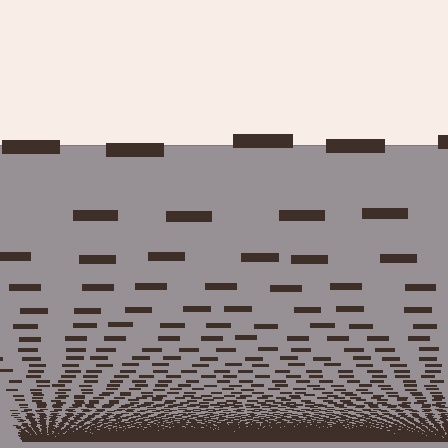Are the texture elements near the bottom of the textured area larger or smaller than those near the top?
Smaller. The gradient is inverted — elements near the bottom are smaller and denser.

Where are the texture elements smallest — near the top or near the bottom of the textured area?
Near the bottom.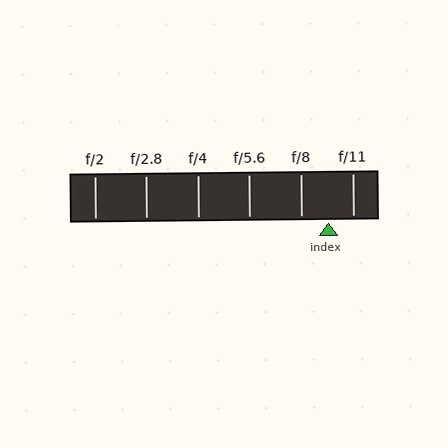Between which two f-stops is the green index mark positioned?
The index mark is between f/8 and f/11.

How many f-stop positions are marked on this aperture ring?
There are 6 f-stop positions marked.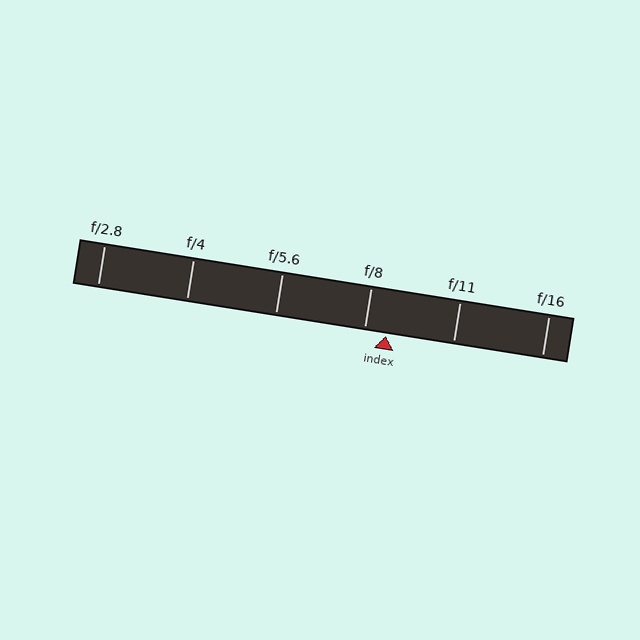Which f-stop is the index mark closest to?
The index mark is closest to f/8.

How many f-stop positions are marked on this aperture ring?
There are 6 f-stop positions marked.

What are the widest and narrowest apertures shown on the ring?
The widest aperture shown is f/2.8 and the narrowest is f/16.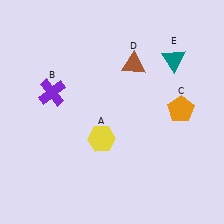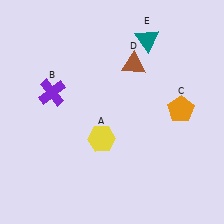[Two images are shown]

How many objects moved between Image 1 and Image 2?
1 object moved between the two images.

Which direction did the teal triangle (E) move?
The teal triangle (E) moved left.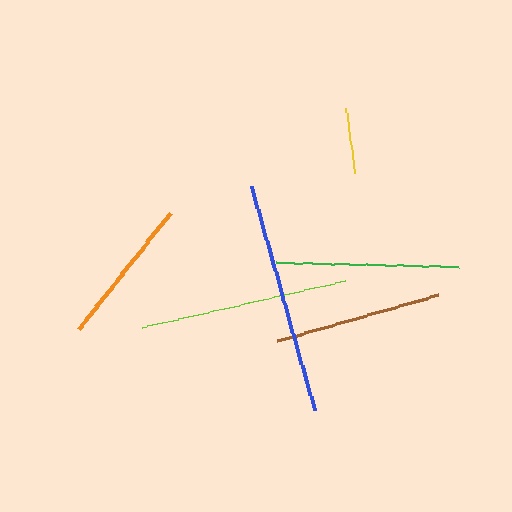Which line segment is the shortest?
The yellow line is the shortest at approximately 65 pixels.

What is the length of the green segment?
The green segment is approximately 183 pixels long.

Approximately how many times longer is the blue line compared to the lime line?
The blue line is approximately 1.1 times the length of the lime line.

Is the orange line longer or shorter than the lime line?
The lime line is longer than the orange line.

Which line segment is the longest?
The blue line is the longest at approximately 232 pixels.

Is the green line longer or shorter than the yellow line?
The green line is longer than the yellow line.